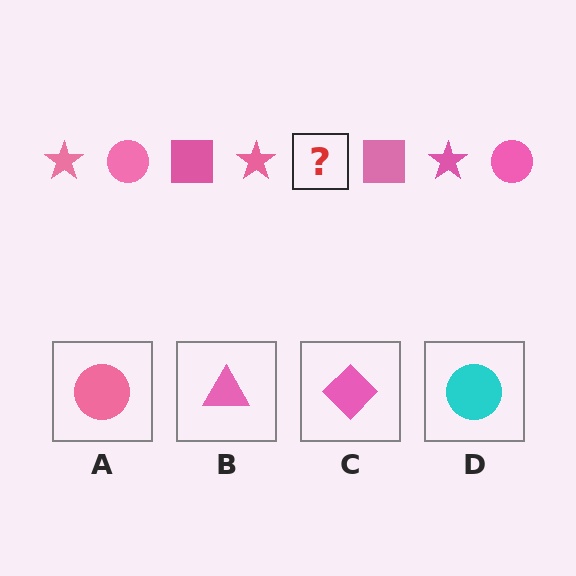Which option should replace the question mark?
Option A.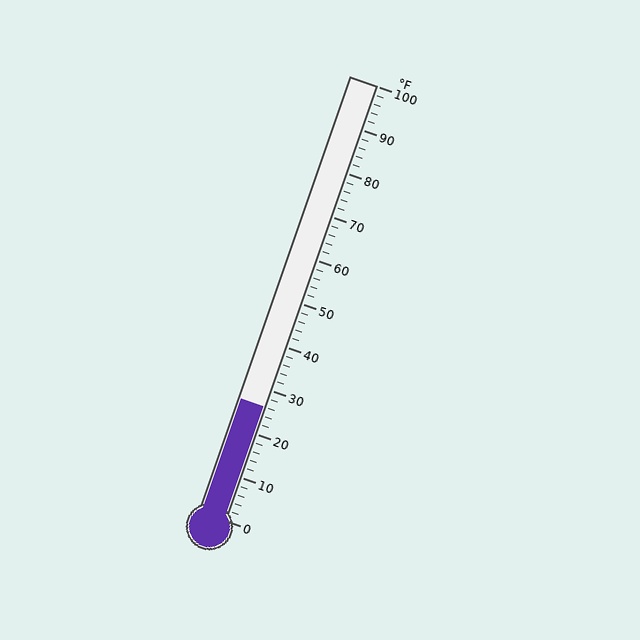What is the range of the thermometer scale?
The thermometer scale ranges from 0°F to 100°F.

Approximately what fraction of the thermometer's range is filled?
The thermometer is filled to approximately 25% of its range.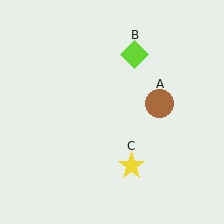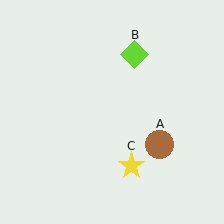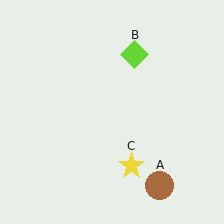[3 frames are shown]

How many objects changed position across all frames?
1 object changed position: brown circle (object A).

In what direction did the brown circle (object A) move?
The brown circle (object A) moved down.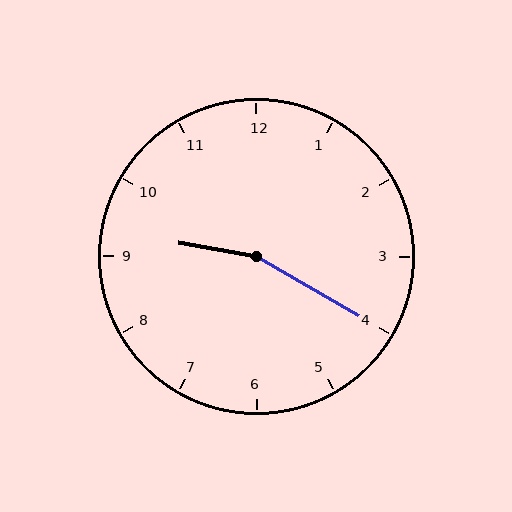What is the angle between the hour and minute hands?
Approximately 160 degrees.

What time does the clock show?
9:20.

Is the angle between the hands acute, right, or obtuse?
It is obtuse.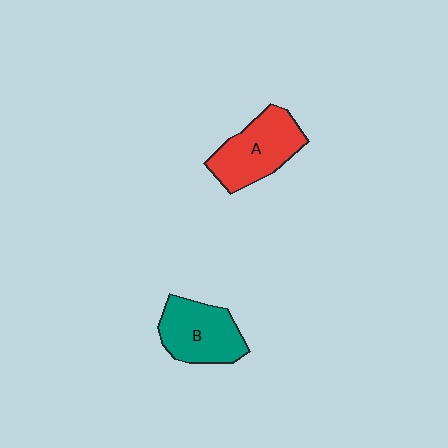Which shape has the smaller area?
Shape B (teal).